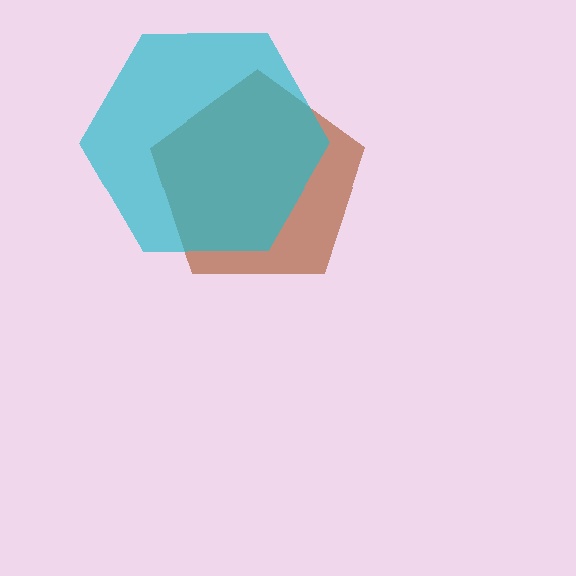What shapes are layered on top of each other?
The layered shapes are: a brown pentagon, a cyan hexagon.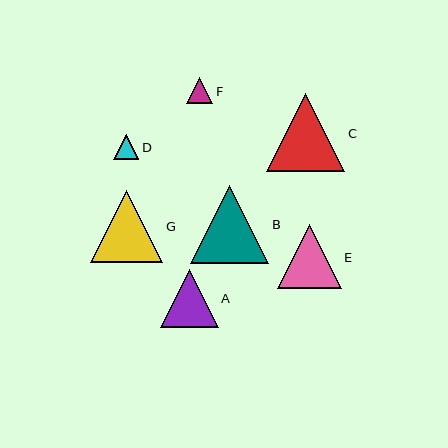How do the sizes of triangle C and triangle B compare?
Triangle C and triangle B are approximately the same size.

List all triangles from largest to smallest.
From largest to smallest: C, B, G, E, A, F, D.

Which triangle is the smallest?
Triangle D is the smallest with a size of approximately 25 pixels.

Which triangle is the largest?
Triangle C is the largest with a size of approximately 78 pixels.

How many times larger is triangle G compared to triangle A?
Triangle G is approximately 1.2 times the size of triangle A.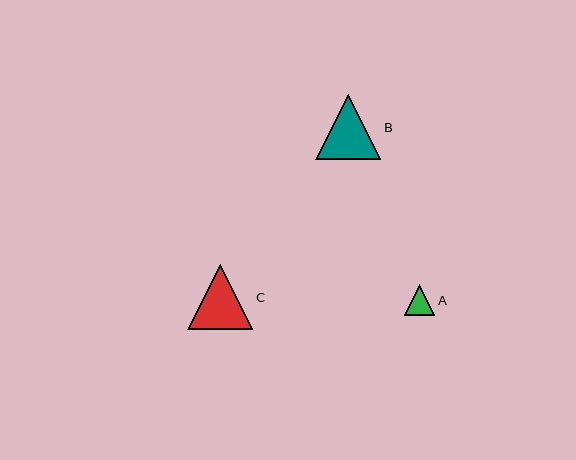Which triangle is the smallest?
Triangle A is the smallest with a size of approximately 30 pixels.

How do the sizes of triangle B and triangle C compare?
Triangle B and triangle C are approximately the same size.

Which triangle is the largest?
Triangle B is the largest with a size of approximately 66 pixels.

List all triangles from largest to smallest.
From largest to smallest: B, C, A.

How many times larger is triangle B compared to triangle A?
Triangle B is approximately 2.2 times the size of triangle A.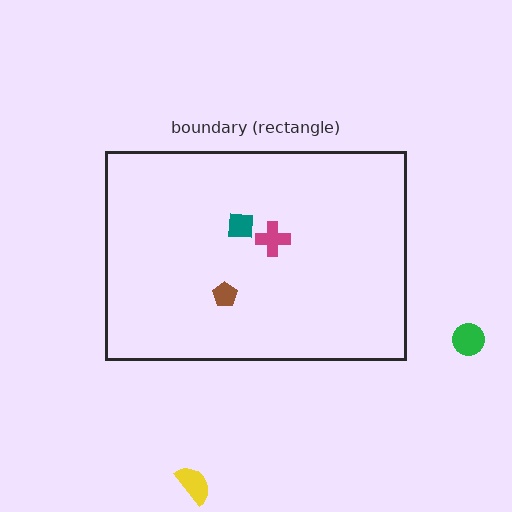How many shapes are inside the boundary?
3 inside, 2 outside.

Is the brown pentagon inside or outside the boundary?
Inside.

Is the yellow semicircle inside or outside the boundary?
Outside.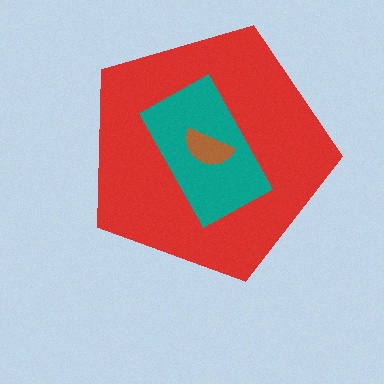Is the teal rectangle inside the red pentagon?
Yes.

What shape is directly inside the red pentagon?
The teal rectangle.